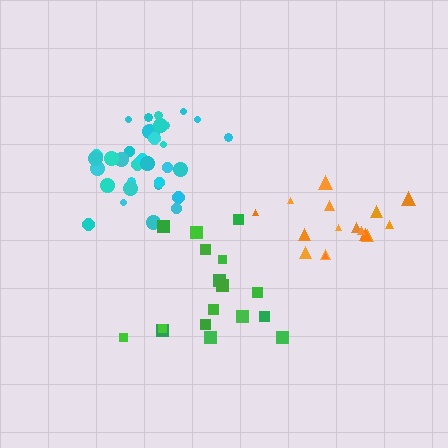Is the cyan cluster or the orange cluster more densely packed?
Cyan.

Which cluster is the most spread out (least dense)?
Green.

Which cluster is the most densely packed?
Cyan.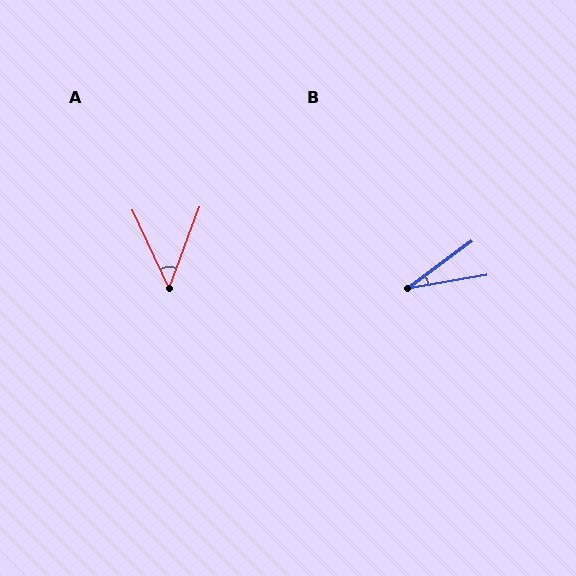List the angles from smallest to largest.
B (27°), A (46°).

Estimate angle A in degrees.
Approximately 46 degrees.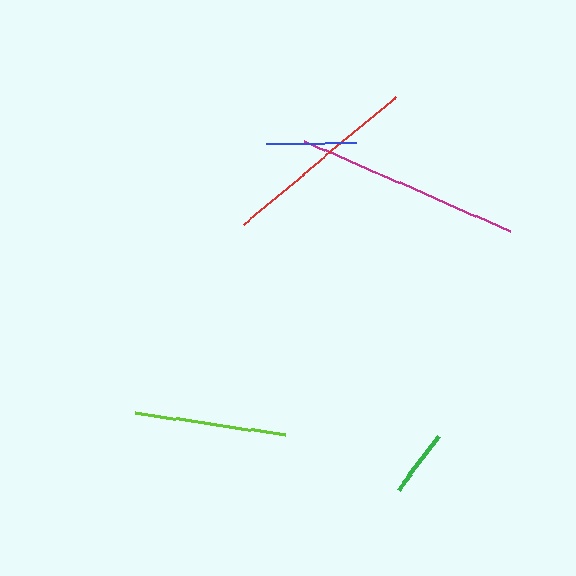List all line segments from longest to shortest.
From longest to shortest: magenta, red, lime, blue, green.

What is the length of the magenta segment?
The magenta segment is approximately 224 pixels long.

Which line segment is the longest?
The magenta line is the longest at approximately 224 pixels.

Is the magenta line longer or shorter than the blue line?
The magenta line is longer than the blue line.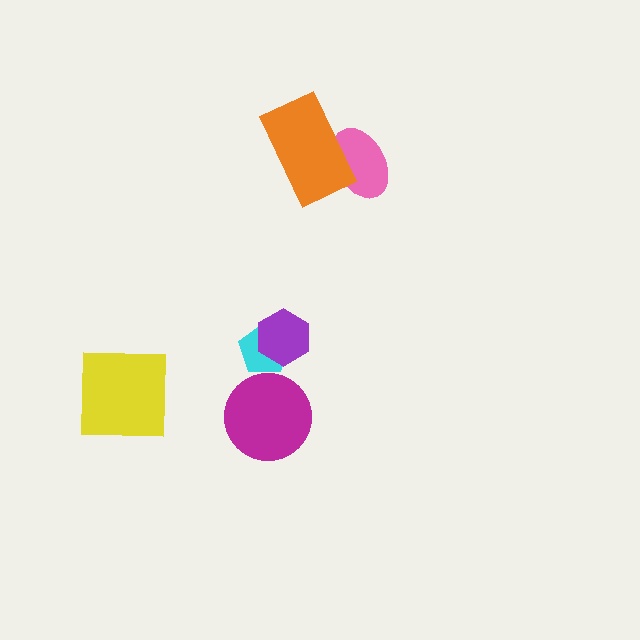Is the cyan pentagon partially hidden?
Yes, it is partially covered by another shape.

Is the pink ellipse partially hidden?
Yes, it is partially covered by another shape.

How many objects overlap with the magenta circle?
0 objects overlap with the magenta circle.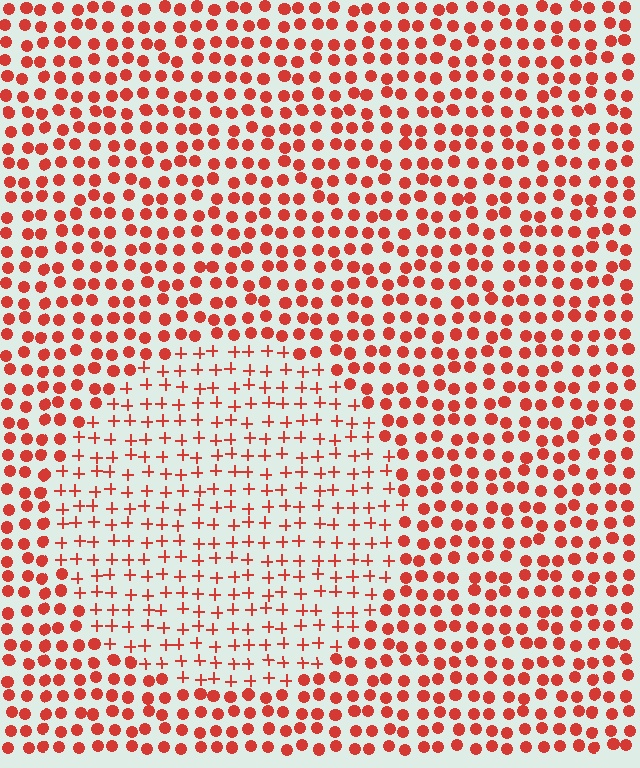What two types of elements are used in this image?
The image uses plus signs inside the circle region and circles outside it.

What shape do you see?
I see a circle.